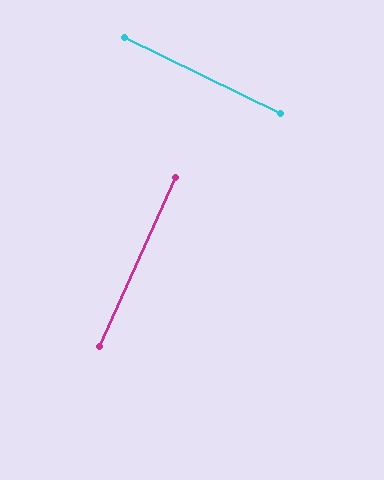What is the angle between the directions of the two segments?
Approximately 88 degrees.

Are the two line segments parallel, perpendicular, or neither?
Perpendicular — they meet at approximately 88°.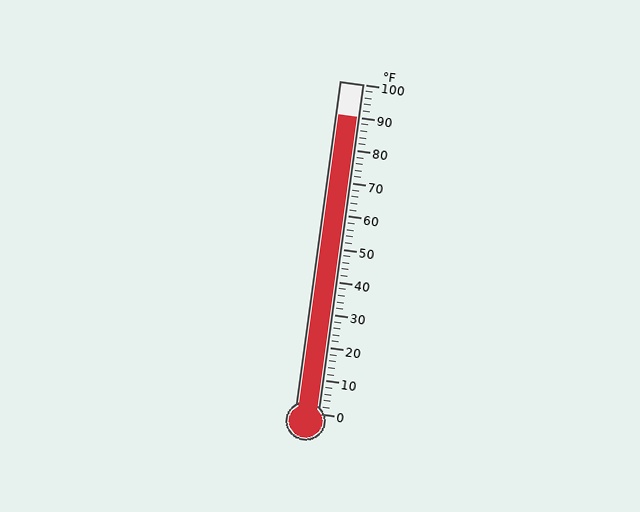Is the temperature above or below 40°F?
The temperature is above 40°F.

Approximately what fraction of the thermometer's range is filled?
The thermometer is filled to approximately 90% of its range.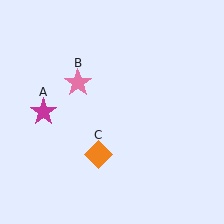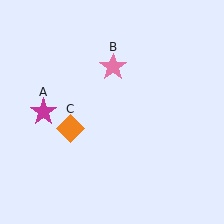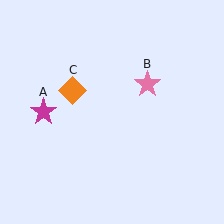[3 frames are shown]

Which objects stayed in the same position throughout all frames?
Magenta star (object A) remained stationary.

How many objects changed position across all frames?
2 objects changed position: pink star (object B), orange diamond (object C).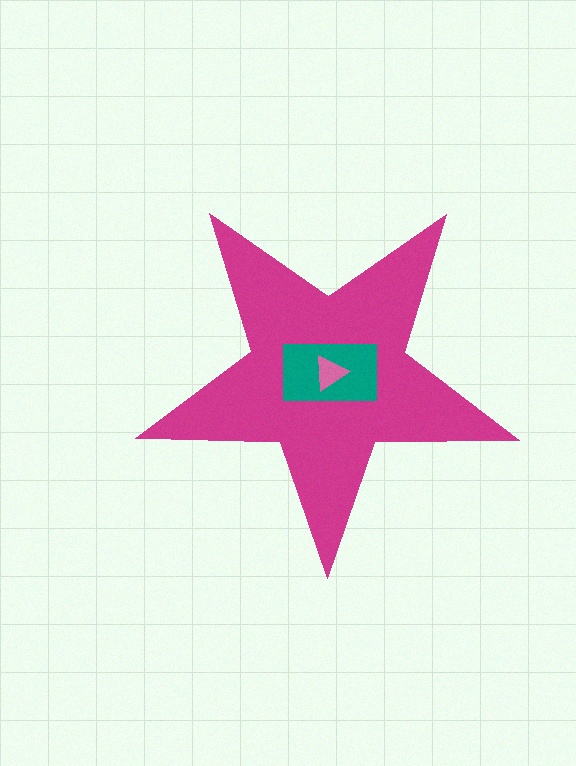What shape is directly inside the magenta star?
The teal rectangle.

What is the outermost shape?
The magenta star.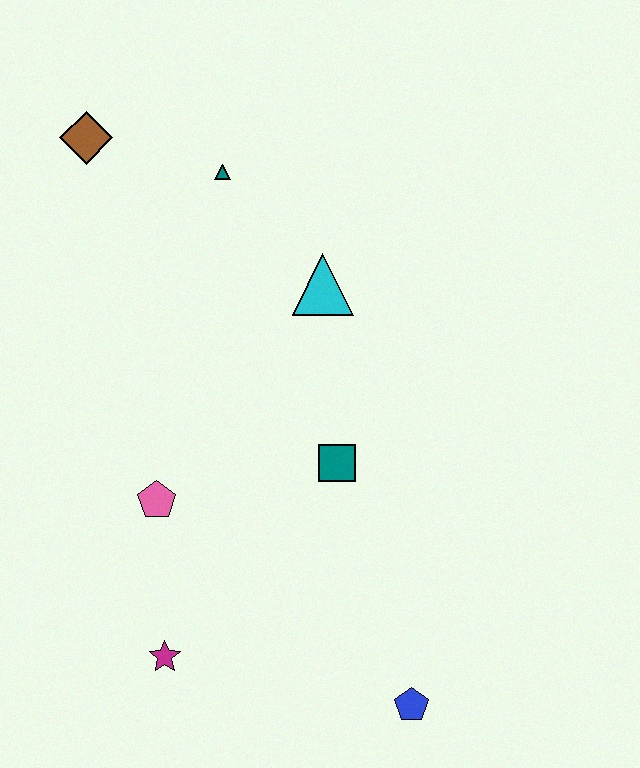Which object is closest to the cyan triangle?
The teal triangle is closest to the cyan triangle.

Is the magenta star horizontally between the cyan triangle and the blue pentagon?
No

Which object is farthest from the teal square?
The brown diamond is farthest from the teal square.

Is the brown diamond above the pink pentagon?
Yes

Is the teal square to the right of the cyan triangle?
Yes